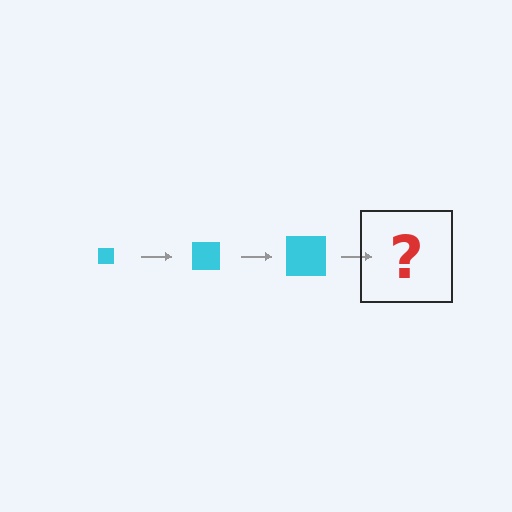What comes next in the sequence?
The next element should be a cyan square, larger than the previous one.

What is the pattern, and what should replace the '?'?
The pattern is that the square gets progressively larger each step. The '?' should be a cyan square, larger than the previous one.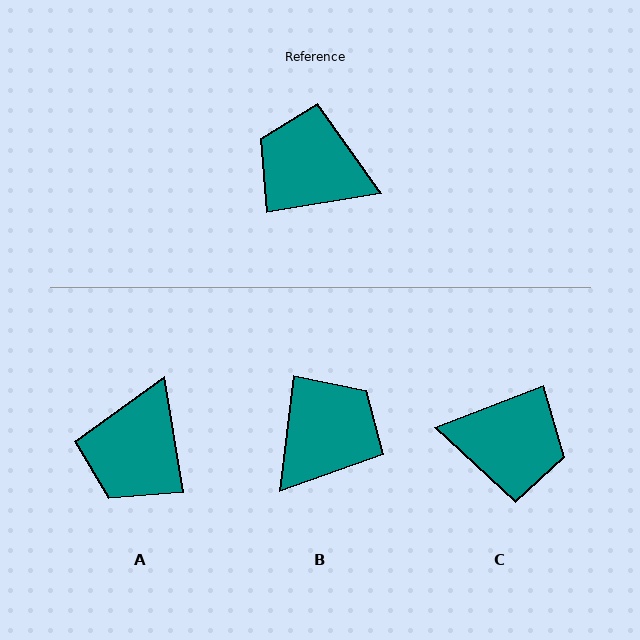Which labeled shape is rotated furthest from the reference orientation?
C, about 169 degrees away.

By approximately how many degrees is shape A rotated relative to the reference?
Approximately 90 degrees counter-clockwise.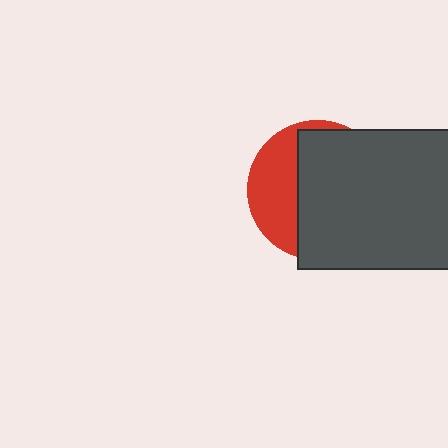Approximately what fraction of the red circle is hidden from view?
Roughly 65% of the red circle is hidden behind the dark gray rectangle.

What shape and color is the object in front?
The object in front is a dark gray rectangle.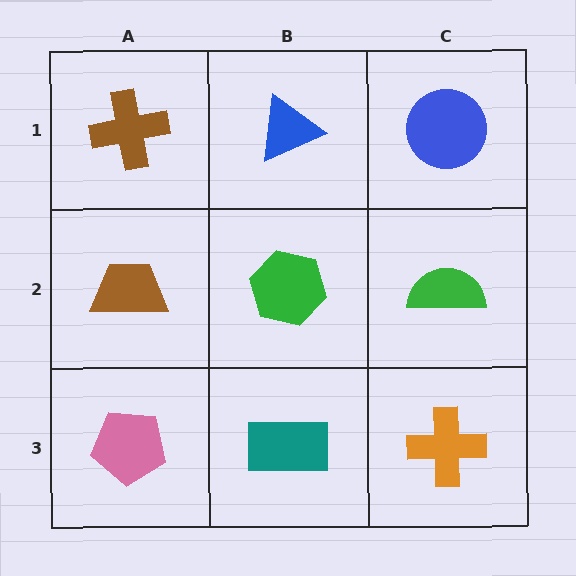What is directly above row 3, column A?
A brown trapezoid.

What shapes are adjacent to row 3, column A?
A brown trapezoid (row 2, column A), a teal rectangle (row 3, column B).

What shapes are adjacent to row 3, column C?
A green semicircle (row 2, column C), a teal rectangle (row 3, column B).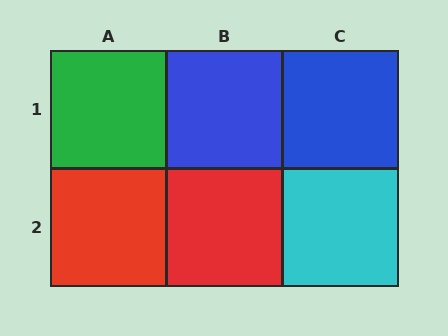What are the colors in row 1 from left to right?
Green, blue, blue.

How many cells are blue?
2 cells are blue.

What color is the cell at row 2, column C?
Cyan.